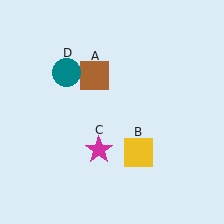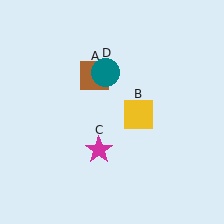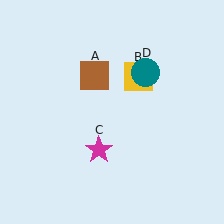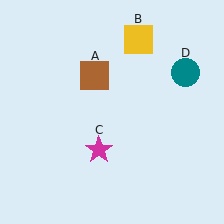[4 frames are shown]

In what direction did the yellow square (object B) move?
The yellow square (object B) moved up.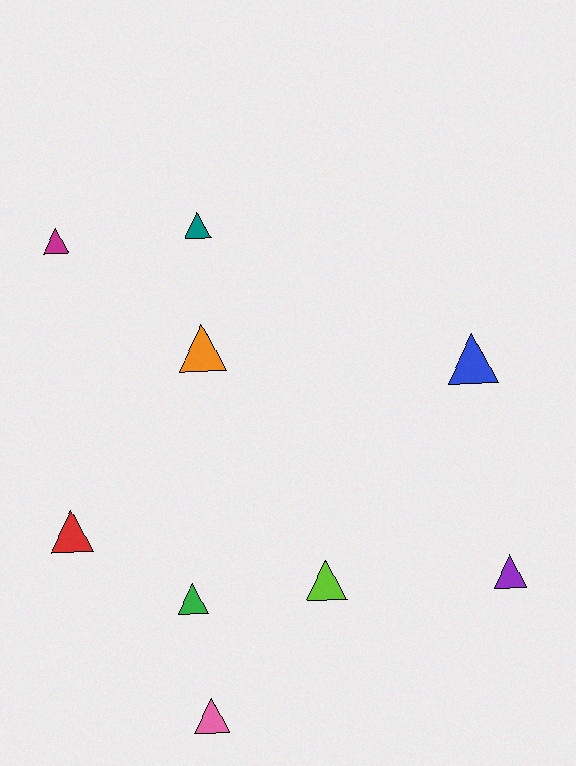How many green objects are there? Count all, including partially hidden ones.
There is 1 green object.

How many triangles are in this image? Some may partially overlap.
There are 9 triangles.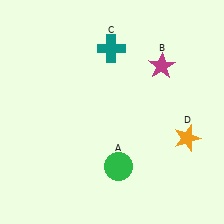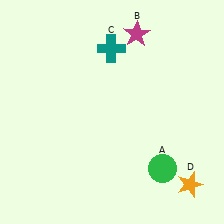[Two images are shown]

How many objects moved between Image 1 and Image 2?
3 objects moved between the two images.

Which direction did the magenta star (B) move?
The magenta star (B) moved up.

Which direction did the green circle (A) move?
The green circle (A) moved right.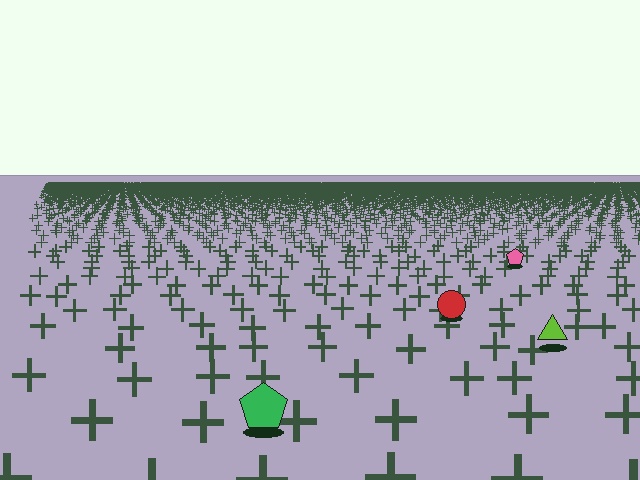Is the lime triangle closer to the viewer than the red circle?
Yes. The lime triangle is closer — you can tell from the texture gradient: the ground texture is coarser near it.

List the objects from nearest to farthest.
From nearest to farthest: the green pentagon, the lime triangle, the red circle, the pink pentagon.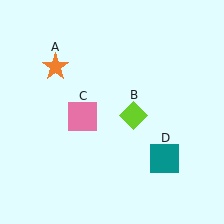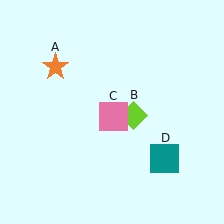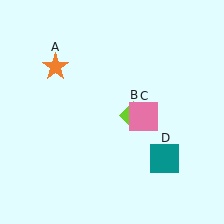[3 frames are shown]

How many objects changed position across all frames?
1 object changed position: pink square (object C).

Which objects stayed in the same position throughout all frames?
Orange star (object A) and lime diamond (object B) and teal square (object D) remained stationary.